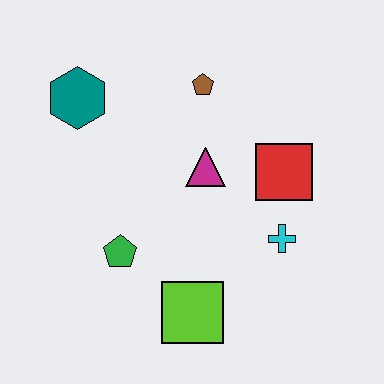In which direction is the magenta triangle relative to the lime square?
The magenta triangle is above the lime square.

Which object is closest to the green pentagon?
The lime square is closest to the green pentagon.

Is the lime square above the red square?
No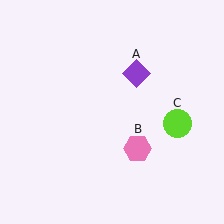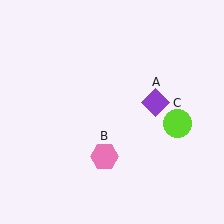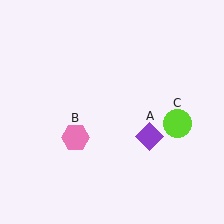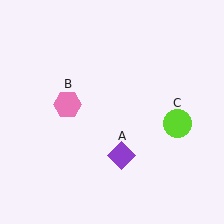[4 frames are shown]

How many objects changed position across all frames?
2 objects changed position: purple diamond (object A), pink hexagon (object B).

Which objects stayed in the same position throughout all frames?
Lime circle (object C) remained stationary.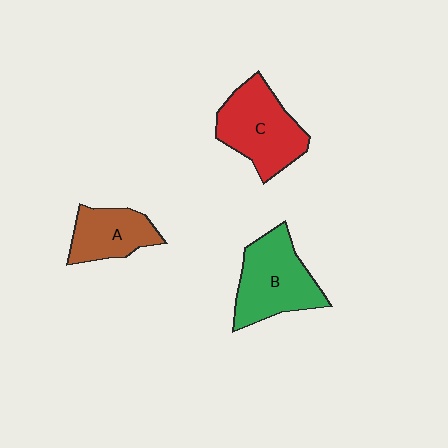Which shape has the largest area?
Shape C (red).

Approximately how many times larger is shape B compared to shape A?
Approximately 1.5 times.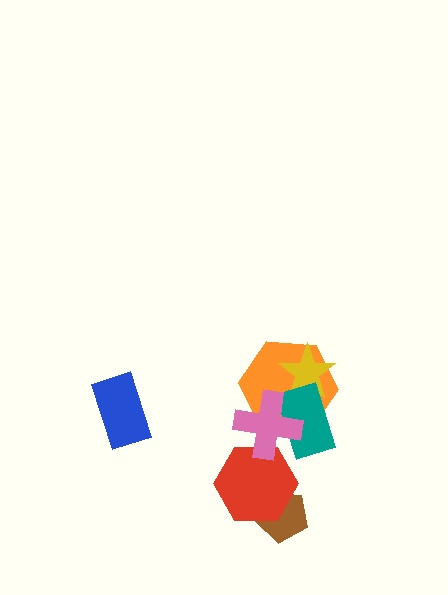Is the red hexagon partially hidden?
Yes, it is partially covered by another shape.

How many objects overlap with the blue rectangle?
0 objects overlap with the blue rectangle.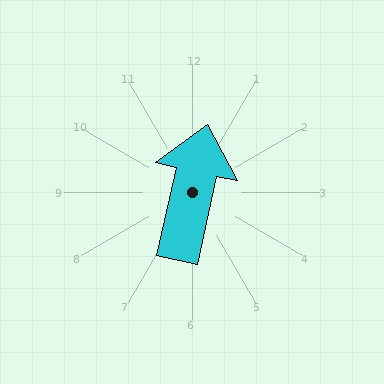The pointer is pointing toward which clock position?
Roughly 12 o'clock.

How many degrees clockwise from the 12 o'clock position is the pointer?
Approximately 13 degrees.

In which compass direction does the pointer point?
North.